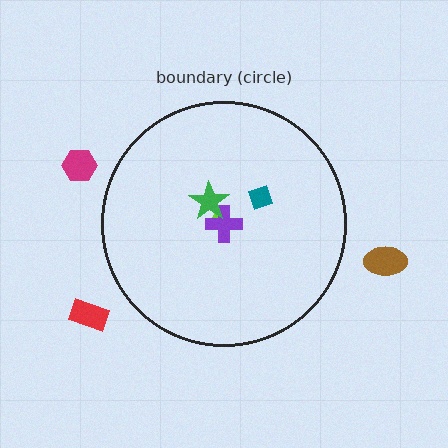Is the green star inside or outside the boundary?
Inside.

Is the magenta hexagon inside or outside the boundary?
Outside.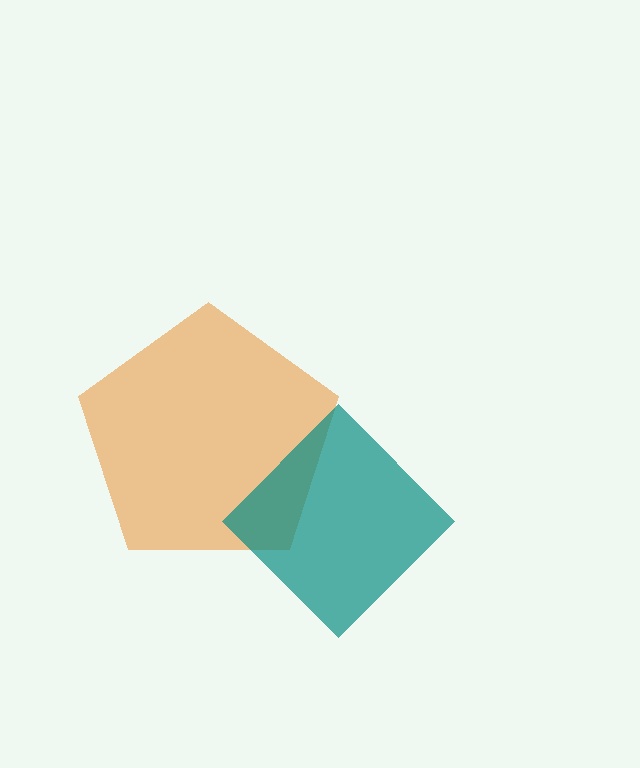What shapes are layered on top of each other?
The layered shapes are: an orange pentagon, a teal diamond.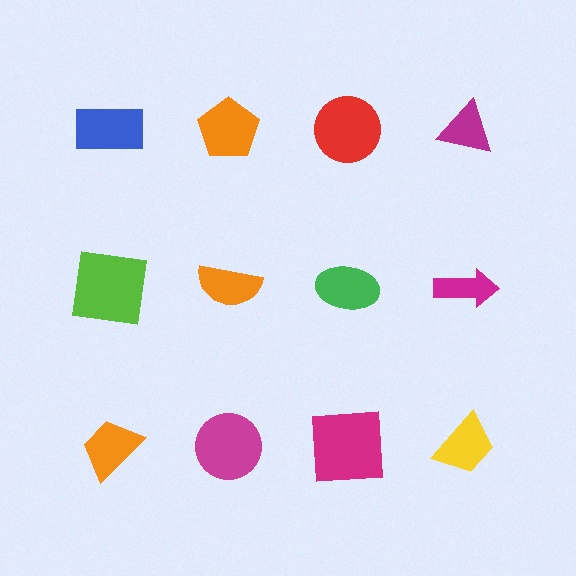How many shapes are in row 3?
4 shapes.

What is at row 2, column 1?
A lime square.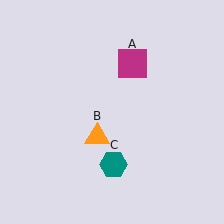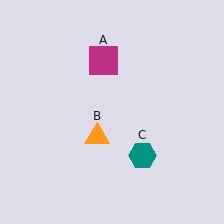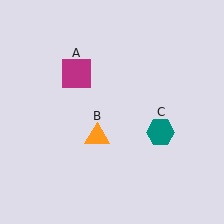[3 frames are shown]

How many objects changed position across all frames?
2 objects changed position: magenta square (object A), teal hexagon (object C).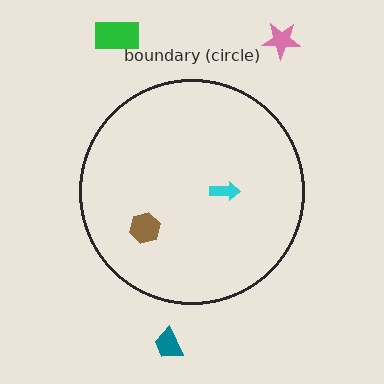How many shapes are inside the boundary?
2 inside, 3 outside.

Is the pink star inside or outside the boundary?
Outside.